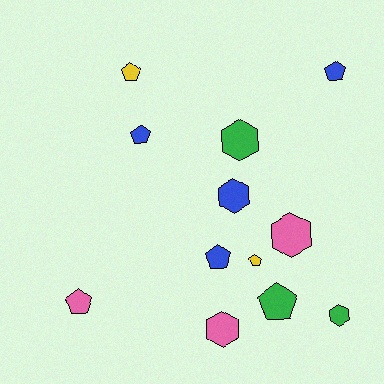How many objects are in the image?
There are 12 objects.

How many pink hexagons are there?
There are 2 pink hexagons.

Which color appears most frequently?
Blue, with 4 objects.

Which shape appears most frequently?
Pentagon, with 7 objects.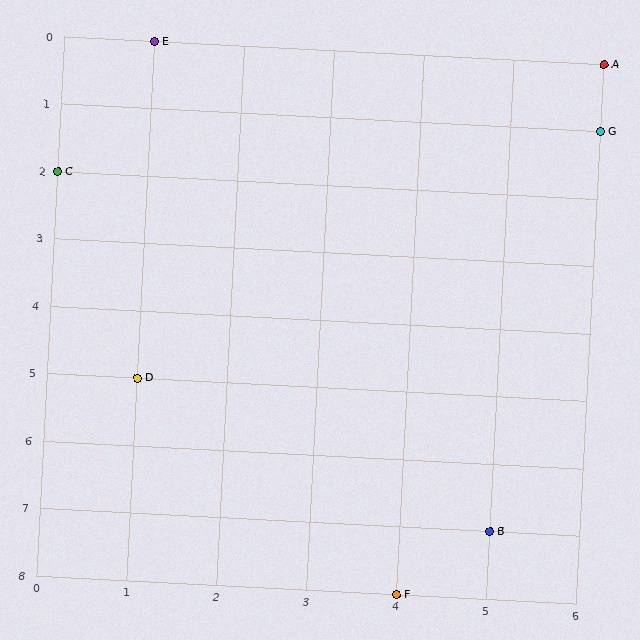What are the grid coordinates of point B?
Point B is at grid coordinates (5, 7).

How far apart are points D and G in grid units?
Points D and G are 5 columns and 4 rows apart (about 6.4 grid units diagonally).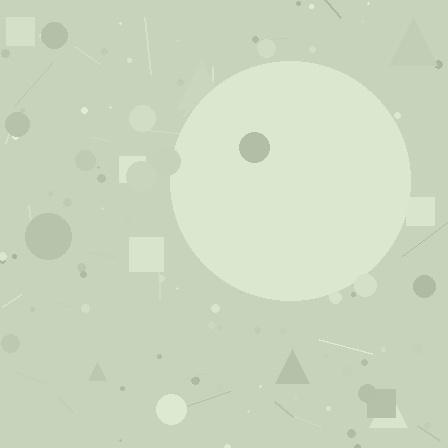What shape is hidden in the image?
A circle is hidden in the image.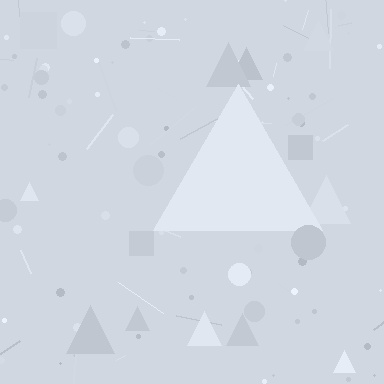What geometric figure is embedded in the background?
A triangle is embedded in the background.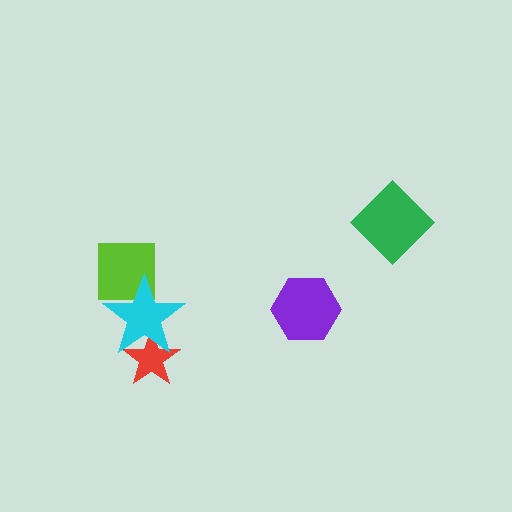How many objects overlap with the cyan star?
2 objects overlap with the cyan star.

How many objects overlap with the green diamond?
0 objects overlap with the green diamond.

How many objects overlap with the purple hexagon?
0 objects overlap with the purple hexagon.